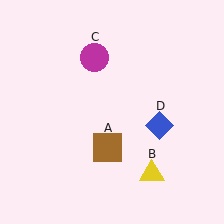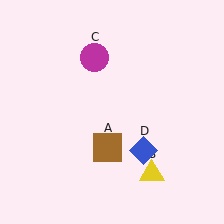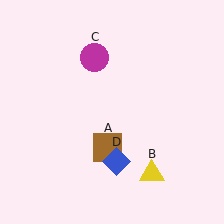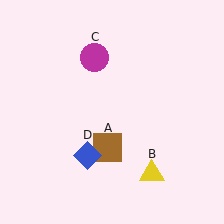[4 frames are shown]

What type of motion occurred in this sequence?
The blue diamond (object D) rotated clockwise around the center of the scene.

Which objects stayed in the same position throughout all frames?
Brown square (object A) and yellow triangle (object B) and magenta circle (object C) remained stationary.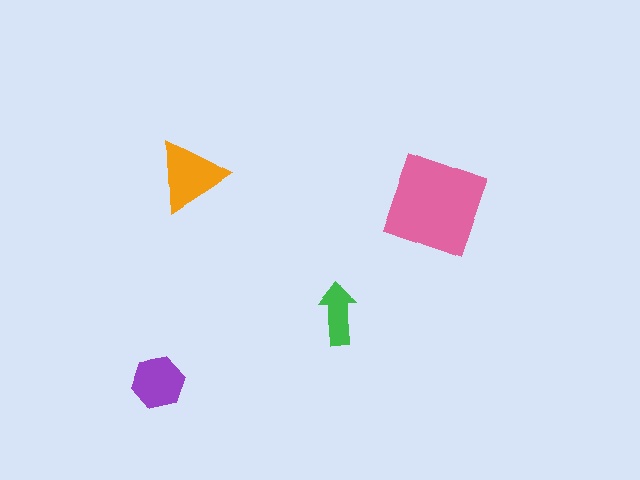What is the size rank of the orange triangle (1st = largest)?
2nd.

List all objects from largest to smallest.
The pink diamond, the orange triangle, the purple hexagon, the green arrow.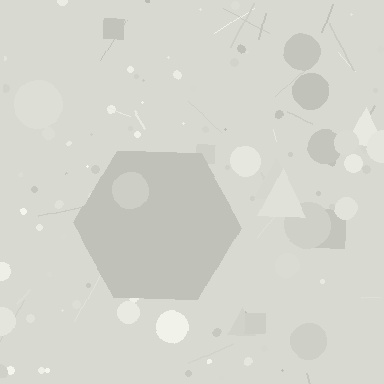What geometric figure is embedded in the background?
A hexagon is embedded in the background.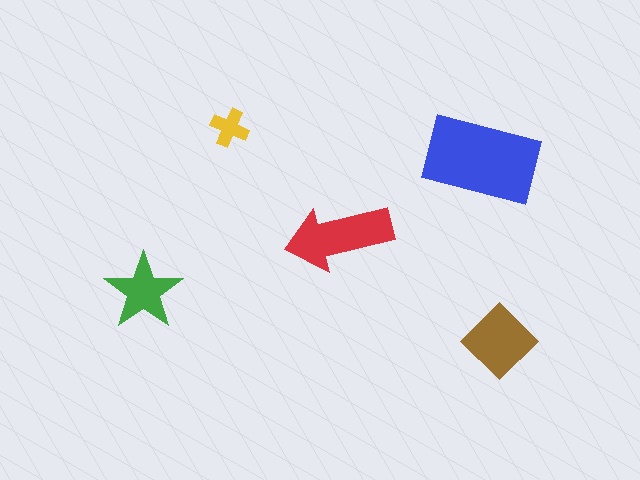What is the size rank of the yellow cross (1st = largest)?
5th.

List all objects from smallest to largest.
The yellow cross, the green star, the brown diamond, the red arrow, the blue rectangle.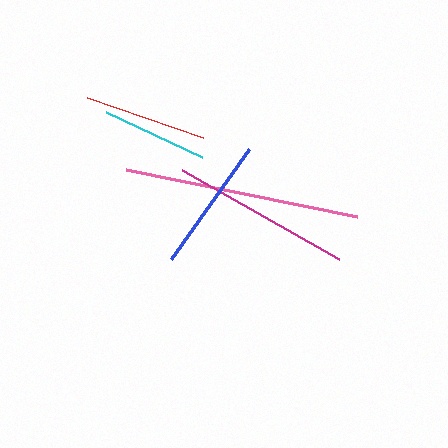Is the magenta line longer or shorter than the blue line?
The magenta line is longer than the blue line.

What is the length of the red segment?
The red segment is approximately 122 pixels long.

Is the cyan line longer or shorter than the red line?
The red line is longer than the cyan line.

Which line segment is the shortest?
The cyan line is the shortest at approximately 106 pixels.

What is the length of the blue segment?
The blue segment is approximately 135 pixels long.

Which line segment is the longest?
The pink line is the longest at approximately 236 pixels.